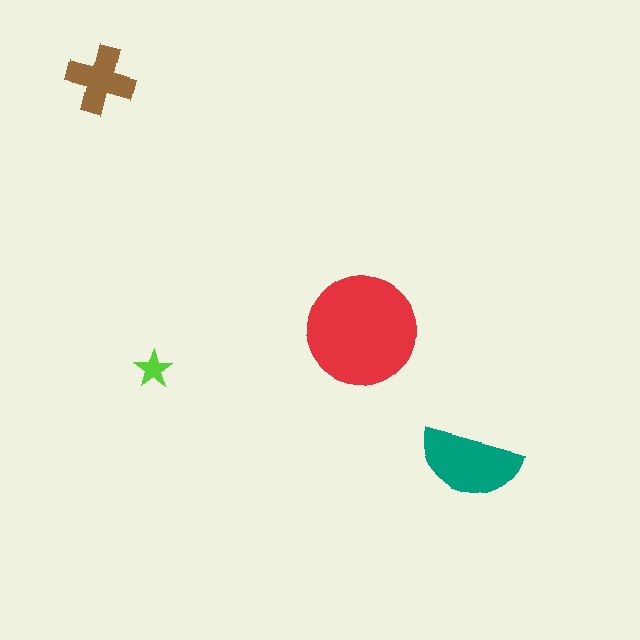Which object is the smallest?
The lime star.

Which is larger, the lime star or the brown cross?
The brown cross.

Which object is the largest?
The red circle.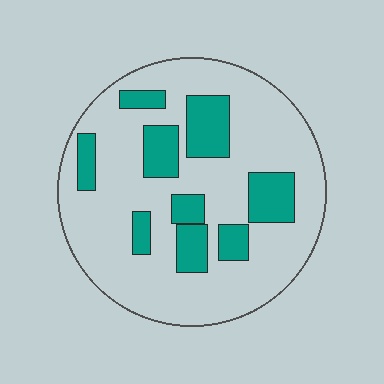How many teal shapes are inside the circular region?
9.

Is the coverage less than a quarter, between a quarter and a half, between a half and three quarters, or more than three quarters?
Less than a quarter.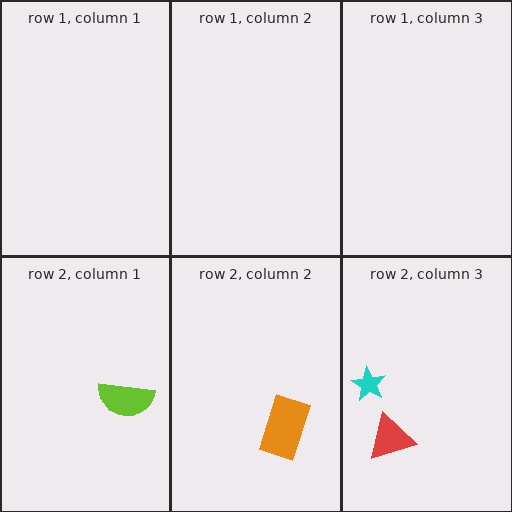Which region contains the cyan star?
The row 2, column 3 region.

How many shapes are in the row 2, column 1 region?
1.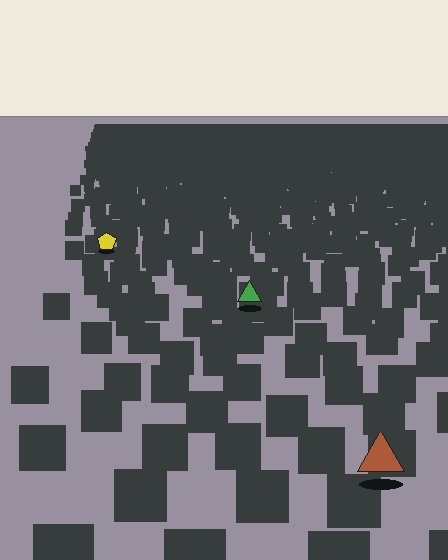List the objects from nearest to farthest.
From nearest to farthest: the brown triangle, the green triangle, the yellow pentagon.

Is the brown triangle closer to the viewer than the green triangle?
Yes. The brown triangle is closer — you can tell from the texture gradient: the ground texture is coarser near it.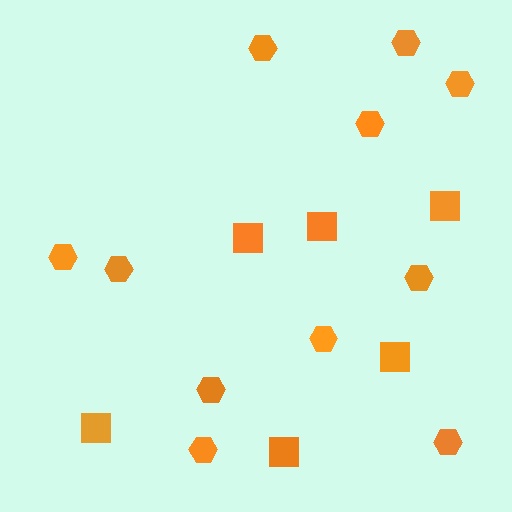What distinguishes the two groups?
There are 2 groups: one group of hexagons (11) and one group of squares (6).